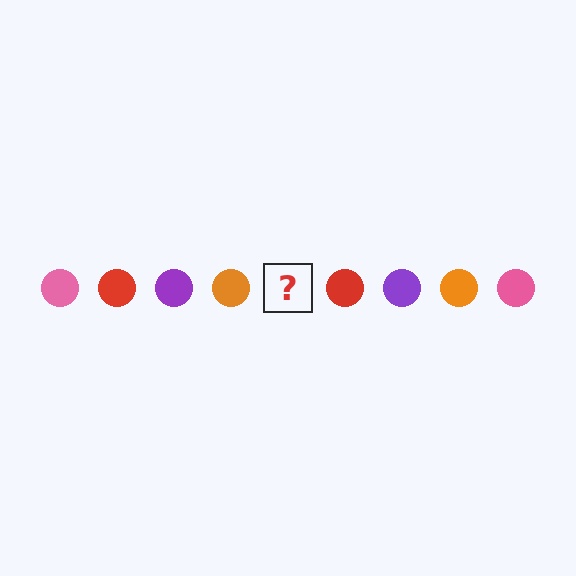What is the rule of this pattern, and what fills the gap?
The rule is that the pattern cycles through pink, red, purple, orange circles. The gap should be filled with a pink circle.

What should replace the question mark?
The question mark should be replaced with a pink circle.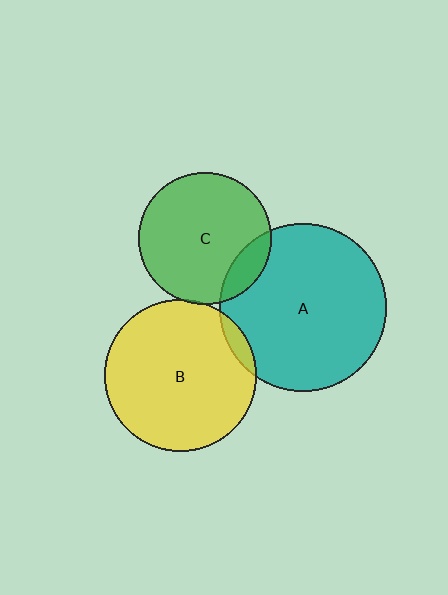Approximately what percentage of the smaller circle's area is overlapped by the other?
Approximately 15%.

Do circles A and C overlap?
Yes.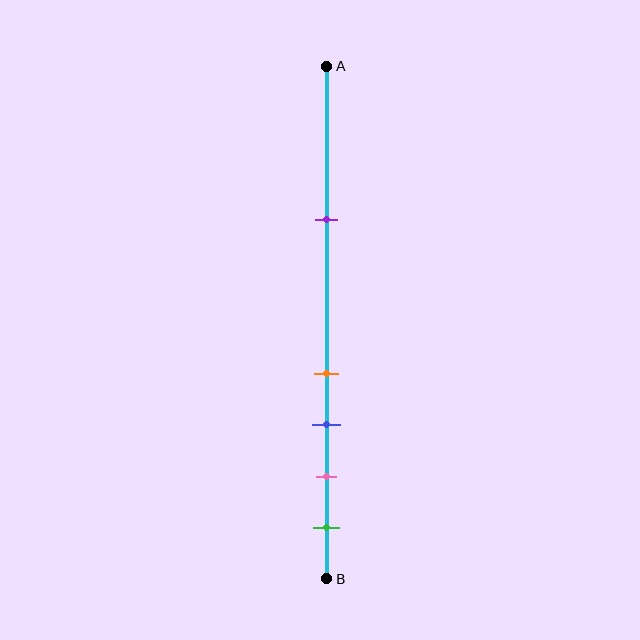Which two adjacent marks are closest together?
The orange and blue marks are the closest adjacent pair.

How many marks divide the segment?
There are 5 marks dividing the segment.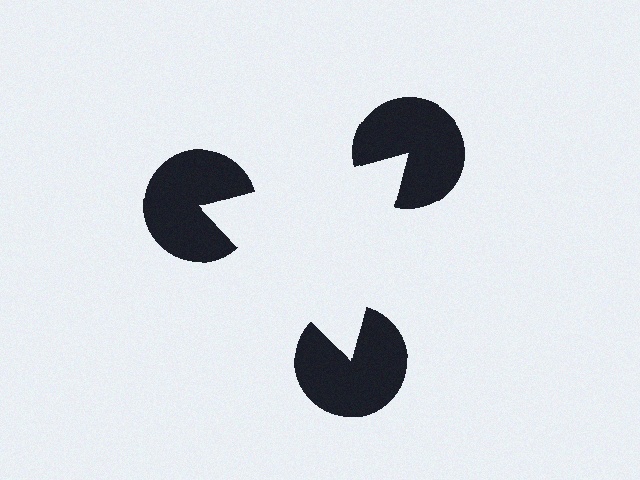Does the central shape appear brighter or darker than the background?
It typically appears slightly brighter than the background, even though no actual brightness change is drawn.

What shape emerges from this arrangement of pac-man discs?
An illusory triangle — its edges are inferred from the aligned wedge cuts in the pac-man discs, not physically drawn.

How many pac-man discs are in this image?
There are 3 — one at each vertex of the illusory triangle.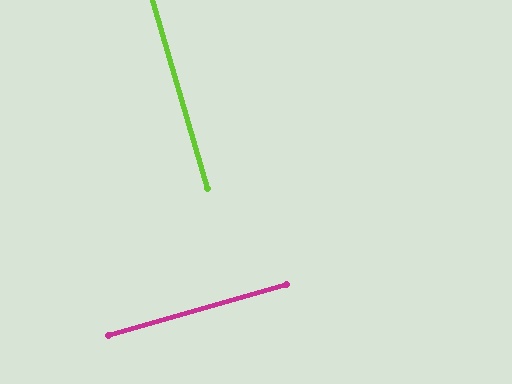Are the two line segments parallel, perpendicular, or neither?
Perpendicular — they meet at approximately 90°.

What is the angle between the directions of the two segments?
Approximately 90 degrees.